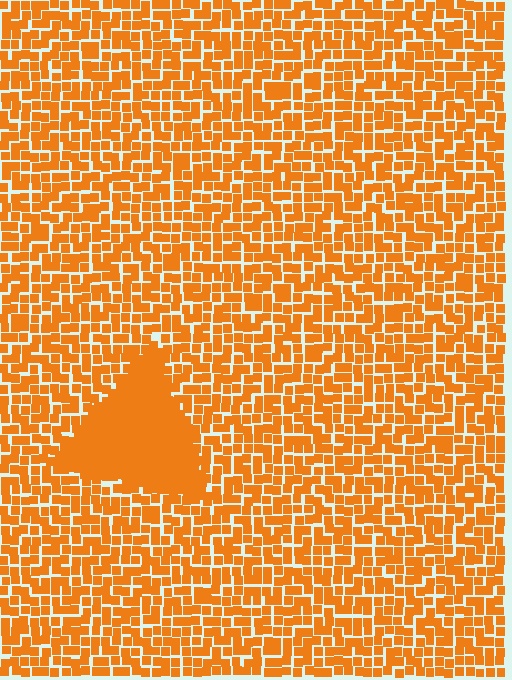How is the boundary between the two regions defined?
The boundary is defined by a change in element density (approximately 2.2x ratio). All elements are the same color, size, and shape.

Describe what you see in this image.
The image contains small orange elements arranged at two different densities. A triangle-shaped region is visible where the elements are more densely packed than the surrounding area.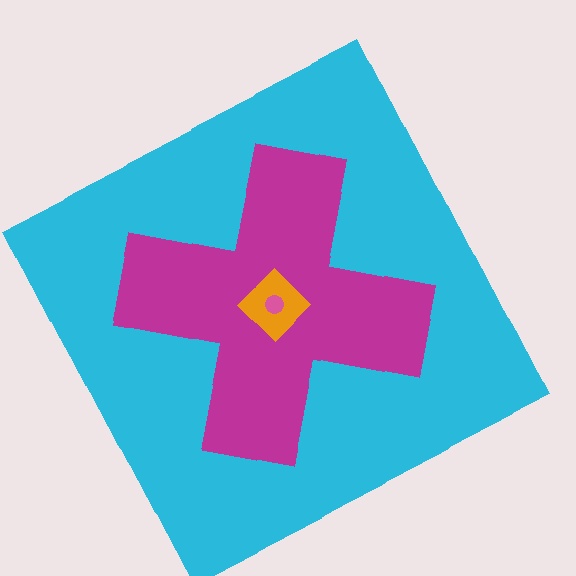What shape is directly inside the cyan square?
The magenta cross.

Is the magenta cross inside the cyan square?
Yes.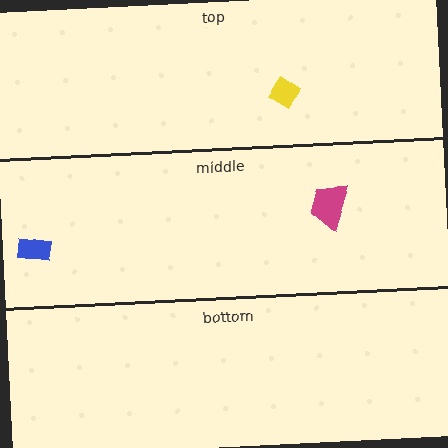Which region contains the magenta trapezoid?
The middle region.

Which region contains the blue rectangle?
The middle region.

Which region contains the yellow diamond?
The top region.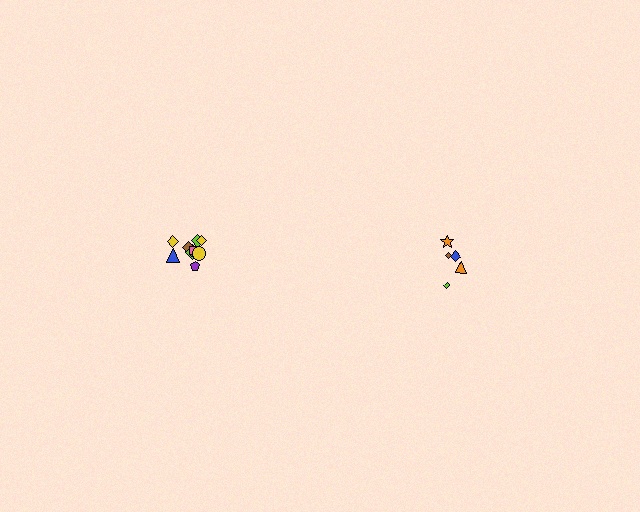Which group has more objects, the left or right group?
The left group.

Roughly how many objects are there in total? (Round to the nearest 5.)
Roughly 15 objects in total.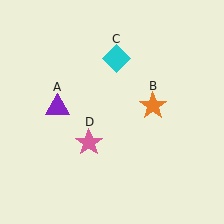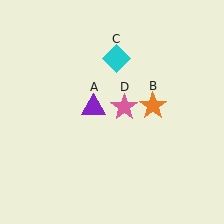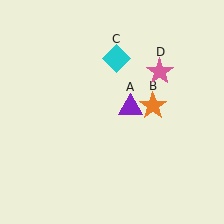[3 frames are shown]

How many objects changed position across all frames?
2 objects changed position: purple triangle (object A), pink star (object D).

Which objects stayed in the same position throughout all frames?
Orange star (object B) and cyan diamond (object C) remained stationary.